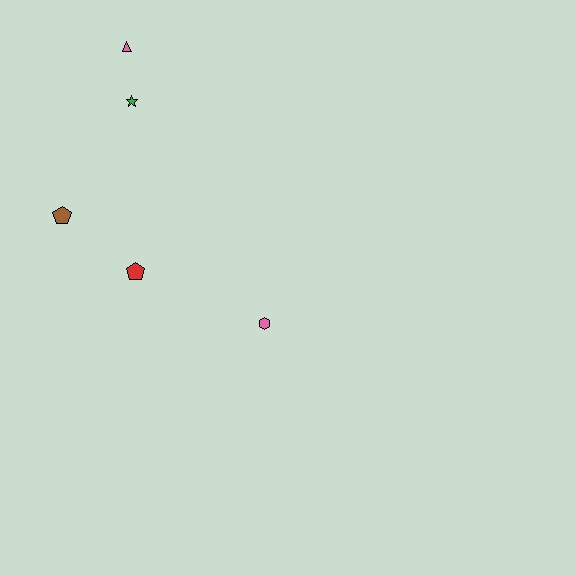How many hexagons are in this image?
There is 1 hexagon.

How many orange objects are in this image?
There are no orange objects.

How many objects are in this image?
There are 5 objects.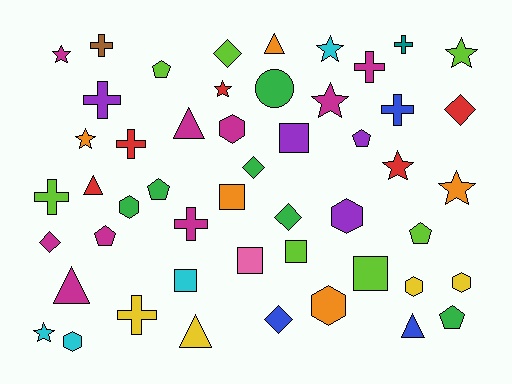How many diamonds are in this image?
There are 6 diamonds.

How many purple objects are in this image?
There are 4 purple objects.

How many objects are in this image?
There are 50 objects.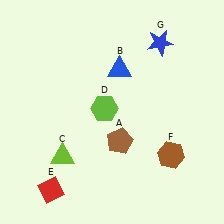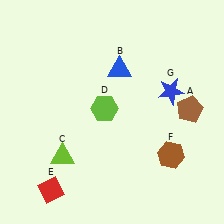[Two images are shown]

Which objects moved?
The objects that moved are: the brown pentagon (A), the blue star (G).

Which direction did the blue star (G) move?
The blue star (G) moved down.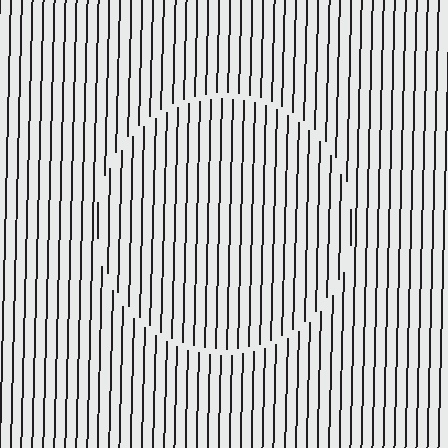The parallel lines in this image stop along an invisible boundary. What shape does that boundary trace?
An illusory circle. The interior of the shape contains the same grating, shifted by half a period — the contour is defined by the phase discontinuity where line-ends from the inner and outer gratings abut.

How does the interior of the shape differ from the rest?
The interior of the shape contains the same grating, shifted by half a period — the contour is defined by the phase discontinuity where line-ends from the inner and outer gratings abut.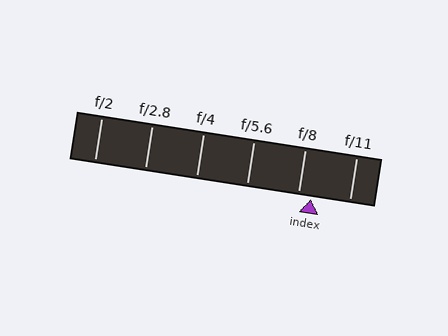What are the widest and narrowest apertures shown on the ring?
The widest aperture shown is f/2 and the narrowest is f/11.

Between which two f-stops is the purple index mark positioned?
The index mark is between f/8 and f/11.